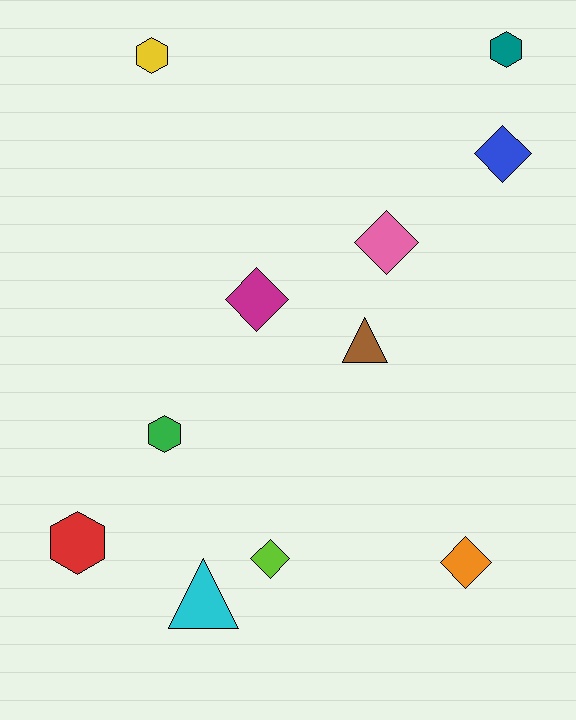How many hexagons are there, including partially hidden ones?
There are 4 hexagons.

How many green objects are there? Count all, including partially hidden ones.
There is 1 green object.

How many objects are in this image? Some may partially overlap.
There are 11 objects.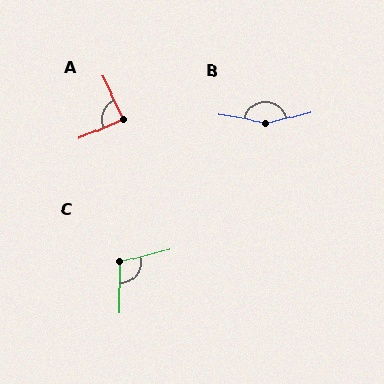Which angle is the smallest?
A, at approximately 88 degrees.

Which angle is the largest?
B, at approximately 155 degrees.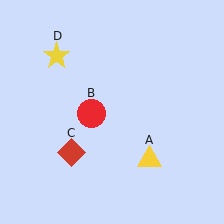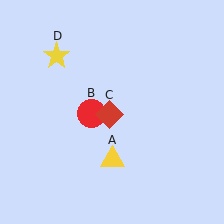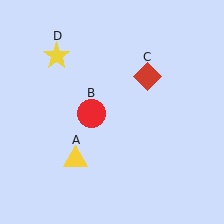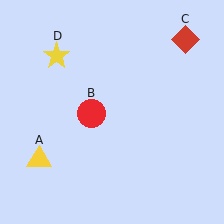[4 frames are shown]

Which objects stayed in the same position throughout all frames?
Red circle (object B) and yellow star (object D) remained stationary.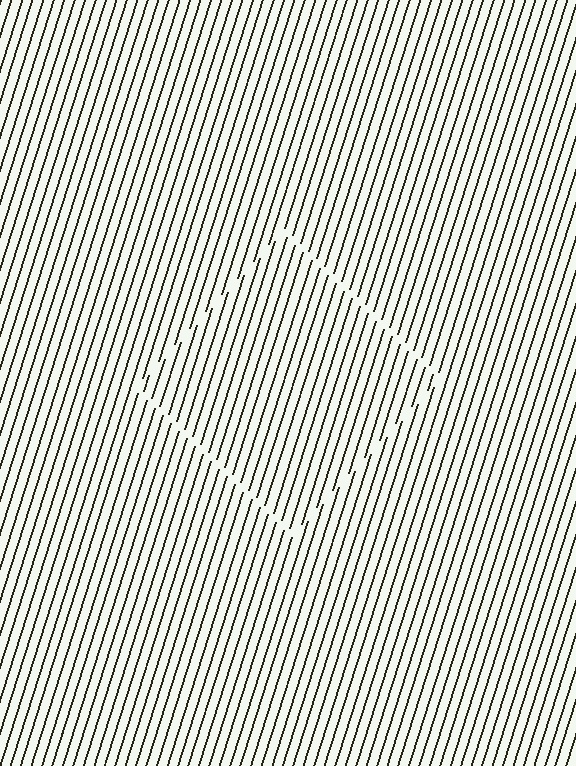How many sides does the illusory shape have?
4 sides — the line-ends trace a square.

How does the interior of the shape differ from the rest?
The interior of the shape contains the same grating, shifted by half a period — the contour is defined by the phase discontinuity where line-ends from the inner and outer gratings abut.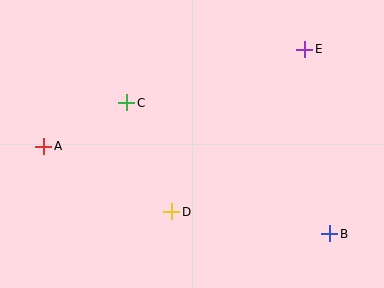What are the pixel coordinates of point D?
Point D is at (172, 212).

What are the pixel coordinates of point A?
Point A is at (44, 146).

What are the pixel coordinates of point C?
Point C is at (127, 103).